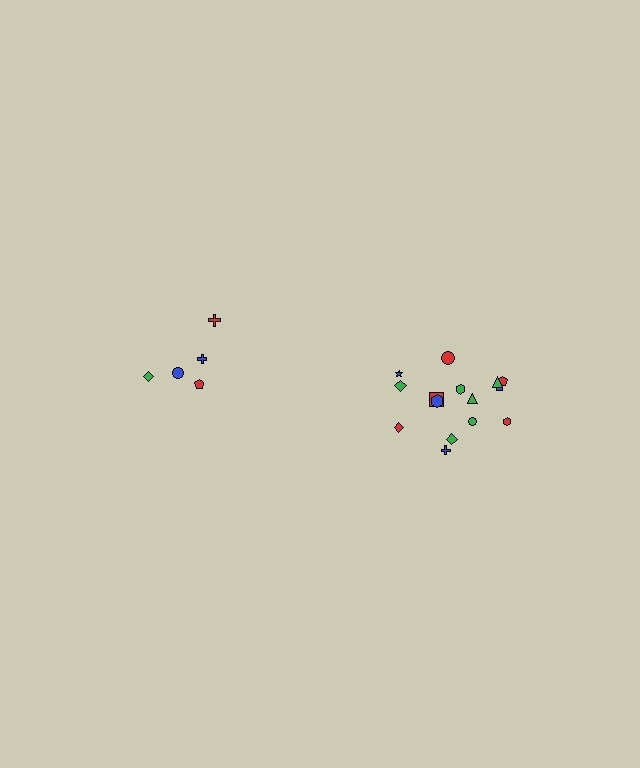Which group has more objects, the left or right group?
The right group.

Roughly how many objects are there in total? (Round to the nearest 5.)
Roughly 20 objects in total.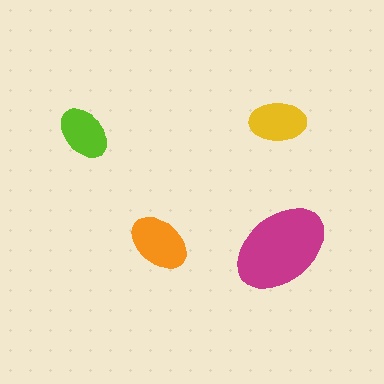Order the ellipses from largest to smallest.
the magenta one, the orange one, the yellow one, the lime one.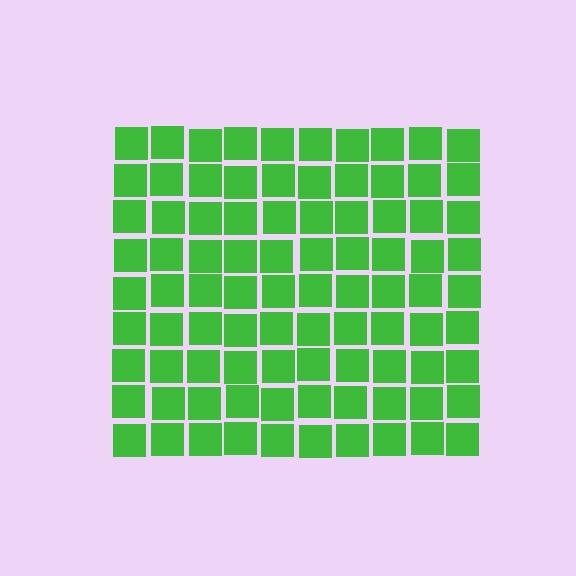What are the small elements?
The small elements are squares.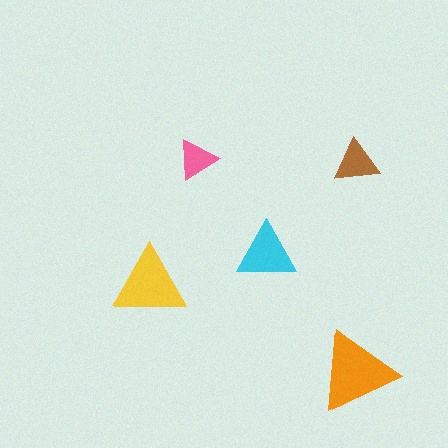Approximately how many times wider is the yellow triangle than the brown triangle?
About 1.5 times wider.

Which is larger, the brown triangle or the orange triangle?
The orange one.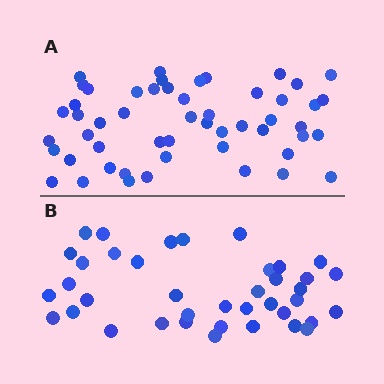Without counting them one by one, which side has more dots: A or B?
Region A (the top region) has more dots.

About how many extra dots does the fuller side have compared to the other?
Region A has approximately 15 more dots than region B.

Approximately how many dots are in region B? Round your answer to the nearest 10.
About 40 dots. (The exact count is 39, which rounds to 40.)